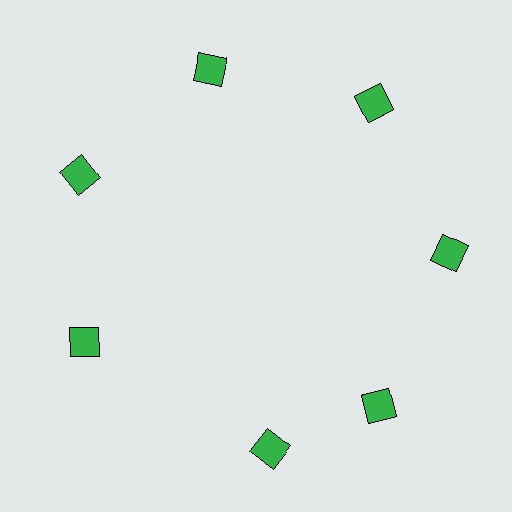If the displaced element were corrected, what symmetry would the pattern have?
It would have 7-fold rotational symmetry — the pattern would map onto itself every 51 degrees.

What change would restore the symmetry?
The symmetry would be restored by rotating it back into even spacing with its neighbors so that all 7 squares sit at equal angles and equal distance from the center.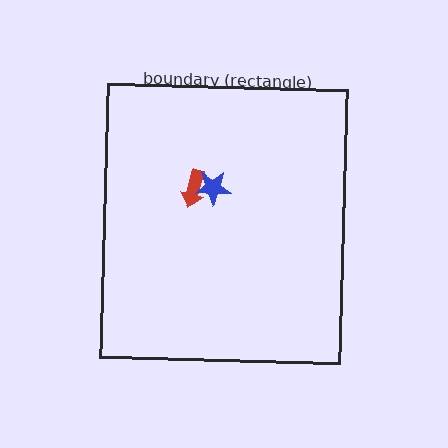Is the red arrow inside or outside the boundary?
Inside.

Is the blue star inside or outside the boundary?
Inside.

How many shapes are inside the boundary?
2 inside, 0 outside.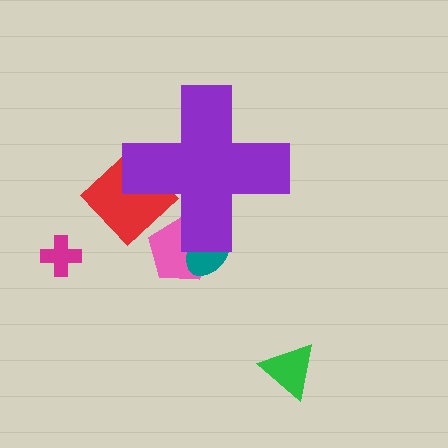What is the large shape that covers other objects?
A purple cross.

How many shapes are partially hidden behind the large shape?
3 shapes are partially hidden.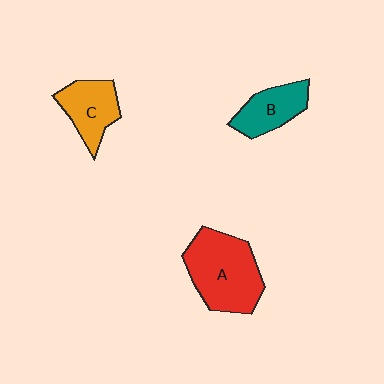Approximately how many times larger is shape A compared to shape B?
Approximately 1.8 times.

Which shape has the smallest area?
Shape B (teal).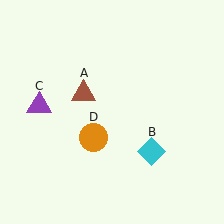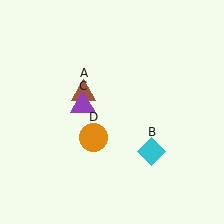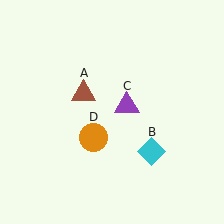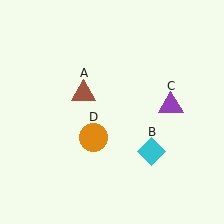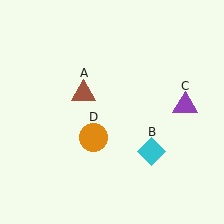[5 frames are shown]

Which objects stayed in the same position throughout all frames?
Brown triangle (object A) and cyan diamond (object B) and orange circle (object D) remained stationary.